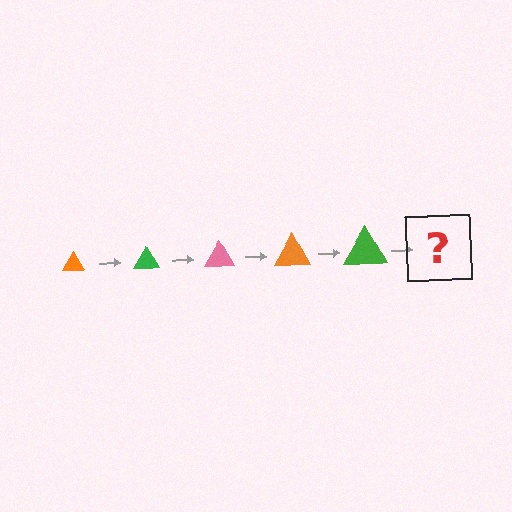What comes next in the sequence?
The next element should be a pink triangle, larger than the previous one.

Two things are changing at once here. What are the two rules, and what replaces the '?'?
The two rules are that the triangle grows larger each step and the color cycles through orange, green, and pink. The '?' should be a pink triangle, larger than the previous one.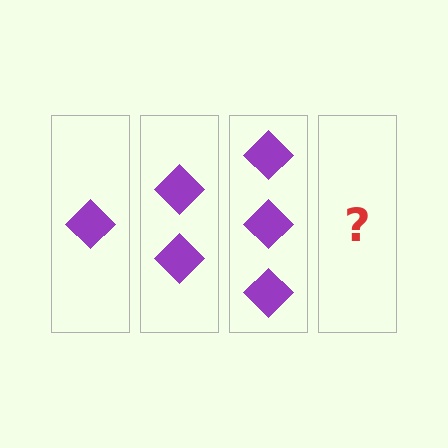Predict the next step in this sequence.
The next step is 4 diamonds.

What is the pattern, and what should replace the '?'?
The pattern is that each step adds one more diamond. The '?' should be 4 diamonds.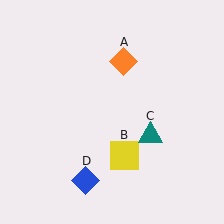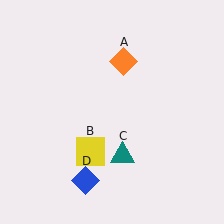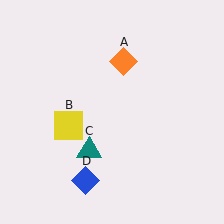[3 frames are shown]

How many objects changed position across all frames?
2 objects changed position: yellow square (object B), teal triangle (object C).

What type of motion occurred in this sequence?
The yellow square (object B), teal triangle (object C) rotated clockwise around the center of the scene.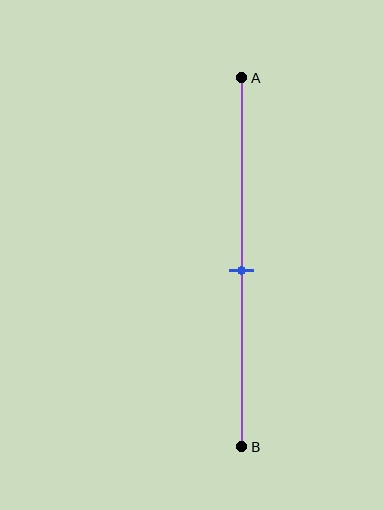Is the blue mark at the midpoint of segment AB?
Yes, the mark is approximately at the midpoint.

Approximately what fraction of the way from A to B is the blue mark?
The blue mark is approximately 50% of the way from A to B.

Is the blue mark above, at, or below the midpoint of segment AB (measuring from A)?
The blue mark is approximately at the midpoint of segment AB.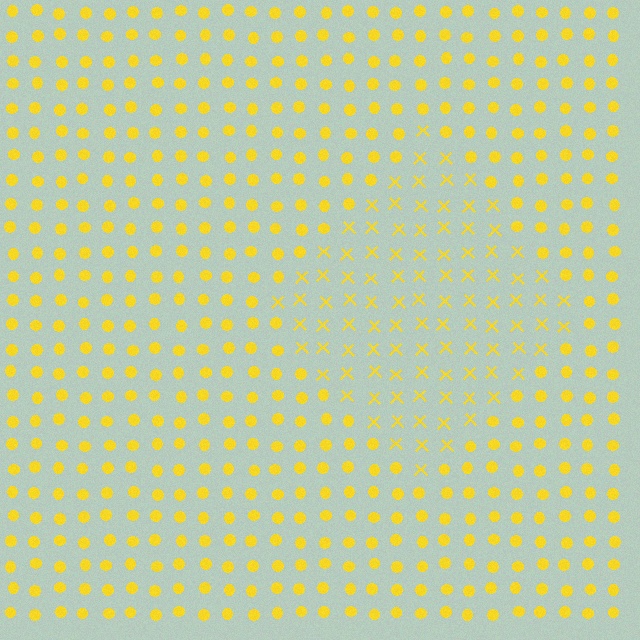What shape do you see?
I see a diamond.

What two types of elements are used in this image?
The image uses X marks inside the diamond region and circles outside it.